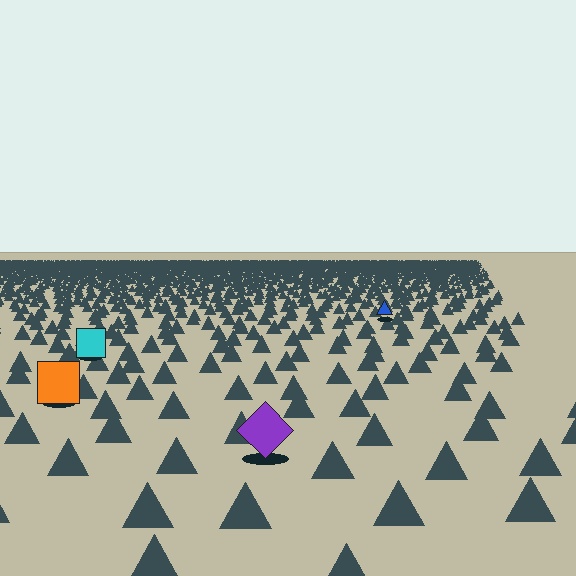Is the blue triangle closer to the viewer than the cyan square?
No. The cyan square is closer — you can tell from the texture gradient: the ground texture is coarser near it.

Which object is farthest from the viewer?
The blue triangle is farthest from the viewer. It appears smaller and the ground texture around it is denser.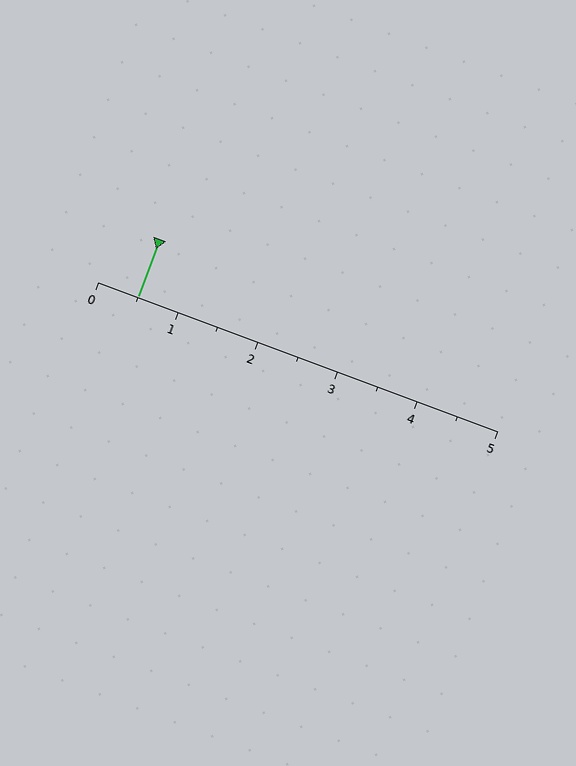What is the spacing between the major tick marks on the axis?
The major ticks are spaced 1 apart.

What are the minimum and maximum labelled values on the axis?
The axis runs from 0 to 5.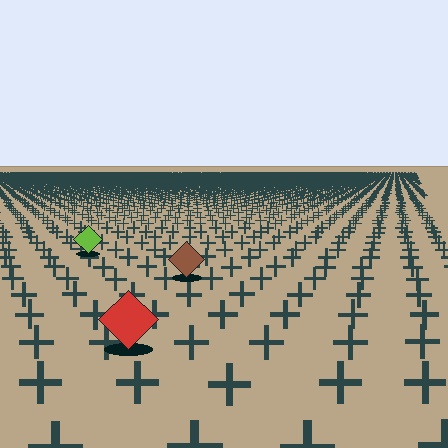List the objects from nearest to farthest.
From nearest to farthest: the red diamond, the brown diamond, the lime diamond.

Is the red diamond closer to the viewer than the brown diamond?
Yes. The red diamond is closer — you can tell from the texture gradient: the ground texture is coarser near it.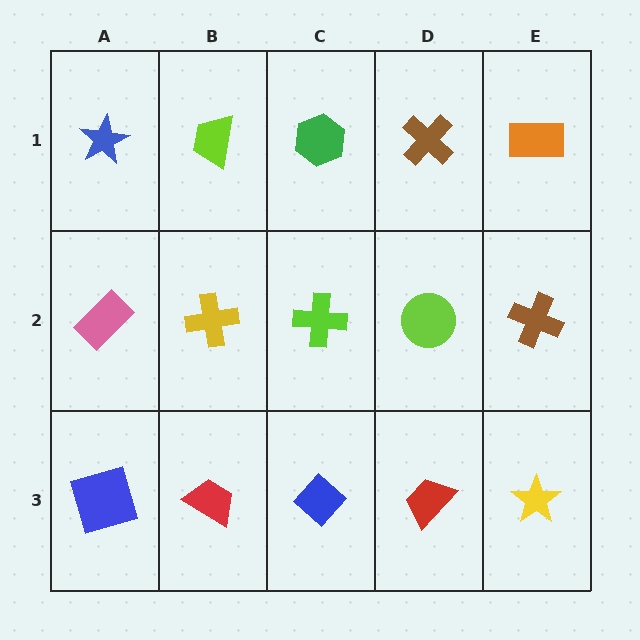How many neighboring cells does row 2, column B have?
4.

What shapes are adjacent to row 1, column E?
A brown cross (row 2, column E), a brown cross (row 1, column D).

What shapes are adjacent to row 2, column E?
An orange rectangle (row 1, column E), a yellow star (row 3, column E), a lime circle (row 2, column D).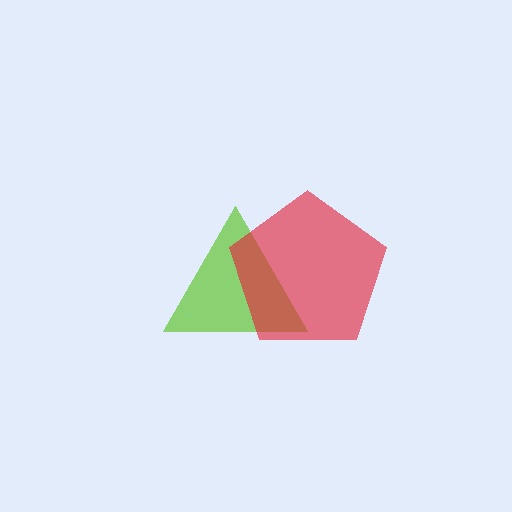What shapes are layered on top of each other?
The layered shapes are: a lime triangle, a red pentagon.